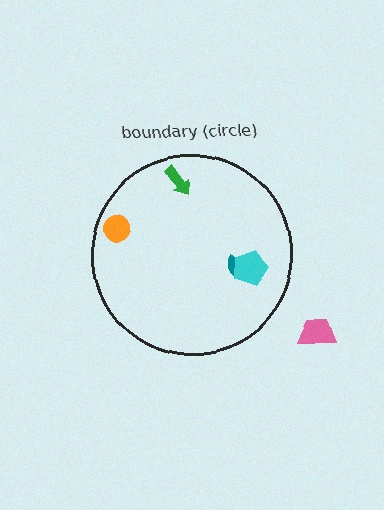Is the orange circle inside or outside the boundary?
Inside.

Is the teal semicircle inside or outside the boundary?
Inside.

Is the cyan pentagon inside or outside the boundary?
Inside.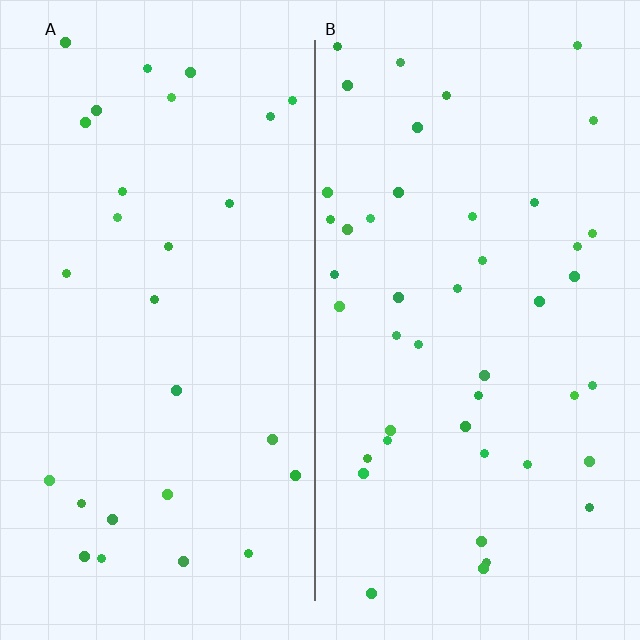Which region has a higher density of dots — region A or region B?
B (the right).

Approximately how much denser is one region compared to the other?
Approximately 1.6× — region B over region A.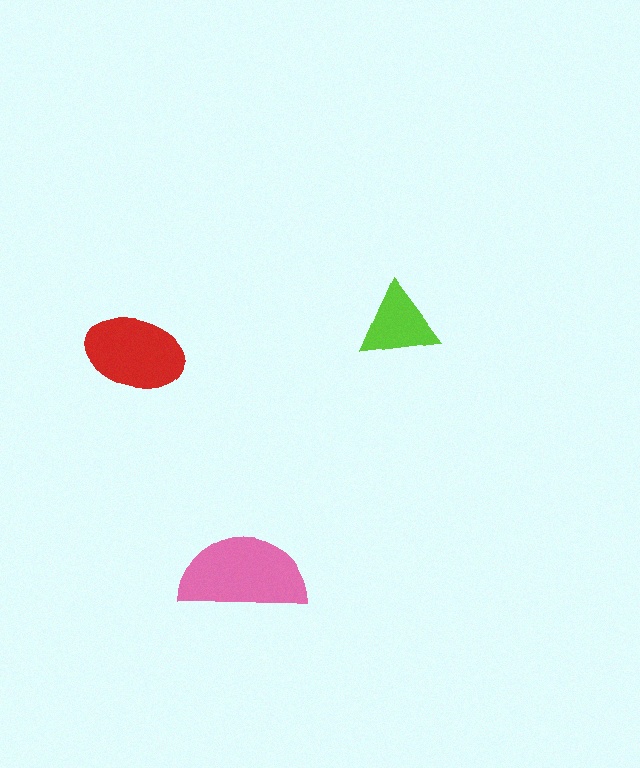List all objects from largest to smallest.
The pink semicircle, the red ellipse, the lime triangle.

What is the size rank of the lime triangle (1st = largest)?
3rd.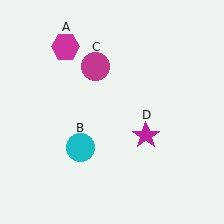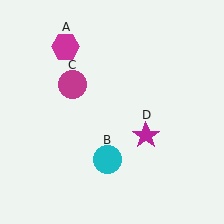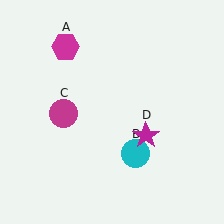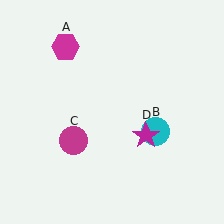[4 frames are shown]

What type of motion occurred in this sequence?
The cyan circle (object B), magenta circle (object C) rotated counterclockwise around the center of the scene.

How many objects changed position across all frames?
2 objects changed position: cyan circle (object B), magenta circle (object C).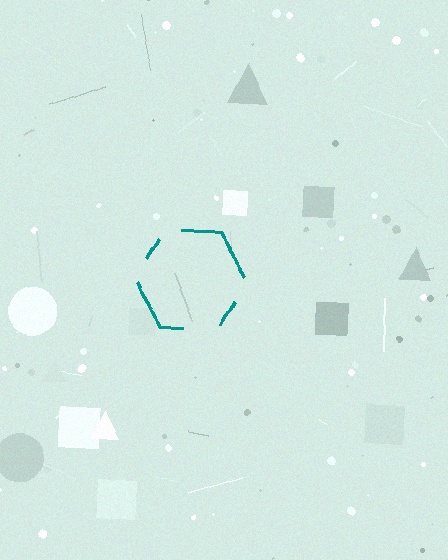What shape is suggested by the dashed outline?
The dashed outline suggests a hexagon.